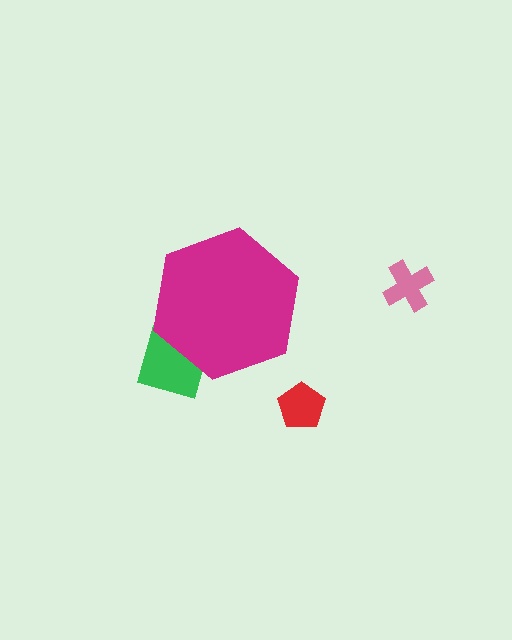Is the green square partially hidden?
Yes, the green square is partially hidden behind the magenta hexagon.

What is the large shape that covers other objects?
A magenta hexagon.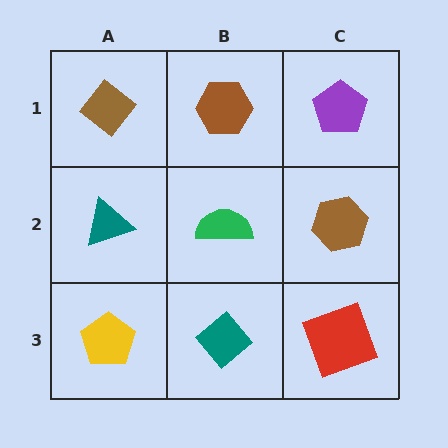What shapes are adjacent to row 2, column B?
A brown hexagon (row 1, column B), a teal diamond (row 3, column B), a teal triangle (row 2, column A), a brown hexagon (row 2, column C).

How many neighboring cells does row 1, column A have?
2.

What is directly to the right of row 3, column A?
A teal diamond.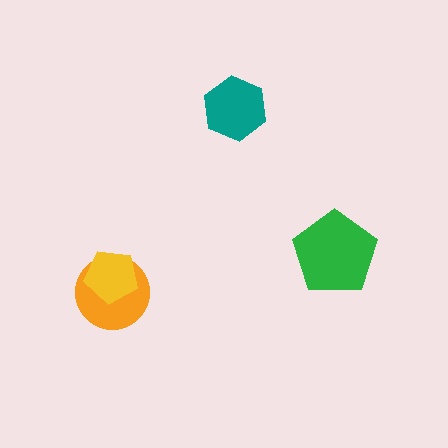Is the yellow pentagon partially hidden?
No, no other shape covers it.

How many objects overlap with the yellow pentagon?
1 object overlaps with the yellow pentagon.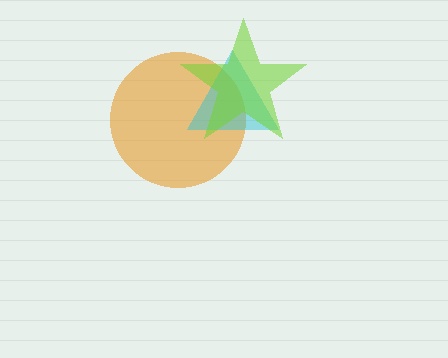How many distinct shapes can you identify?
There are 3 distinct shapes: an orange circle, a cyan triangle, a lime star.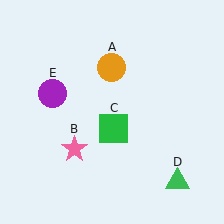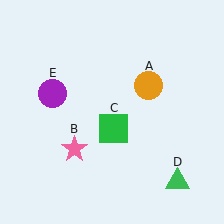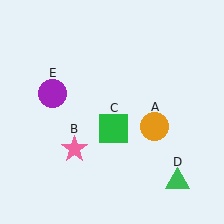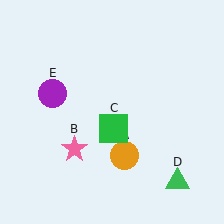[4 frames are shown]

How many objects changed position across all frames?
1 object changed position: orange circle (object A).